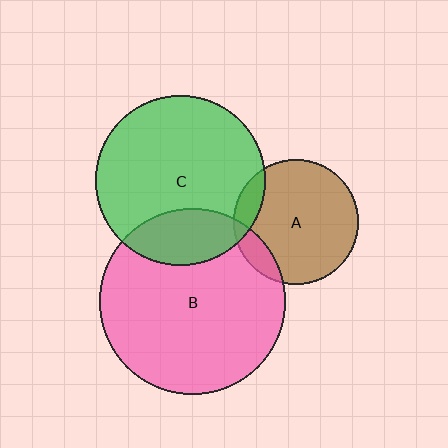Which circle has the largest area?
Circle B (pink).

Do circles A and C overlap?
Yes.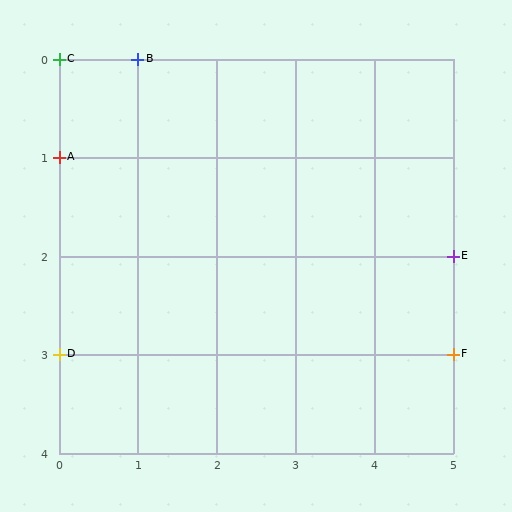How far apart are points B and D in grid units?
Points B and D are 1 column and 3 rows apart (about 3.2 grid units diagonally).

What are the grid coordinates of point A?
Point A is at grid coordinates (0, 1).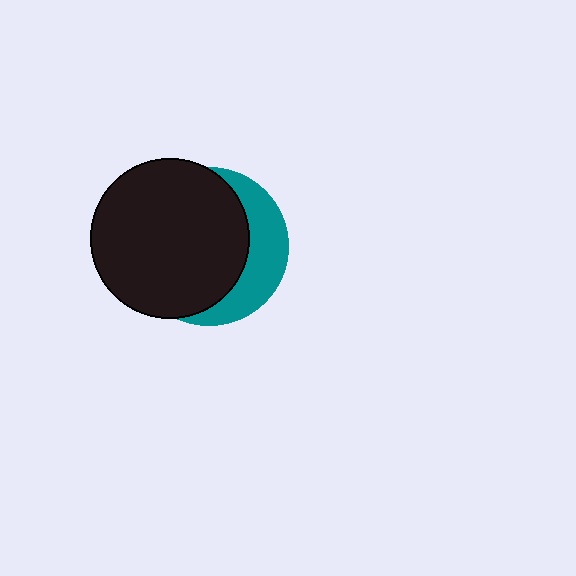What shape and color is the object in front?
The object in front is a black circle.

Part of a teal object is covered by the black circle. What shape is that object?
It is a circle.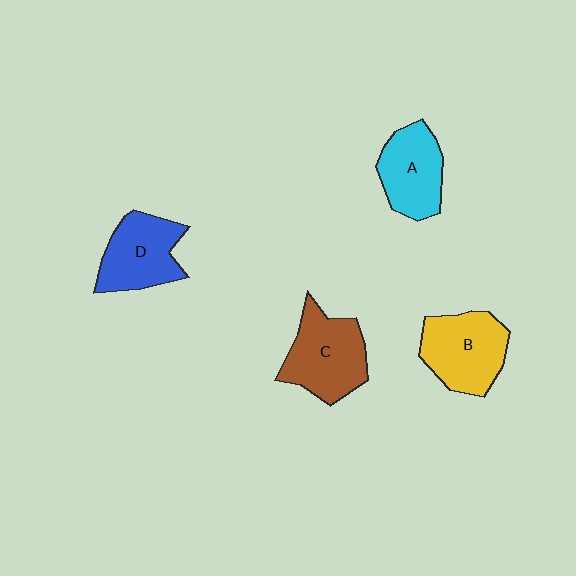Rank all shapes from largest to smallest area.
From largest to smallest: C (brown), B (yellow), D (blue), A (cyan).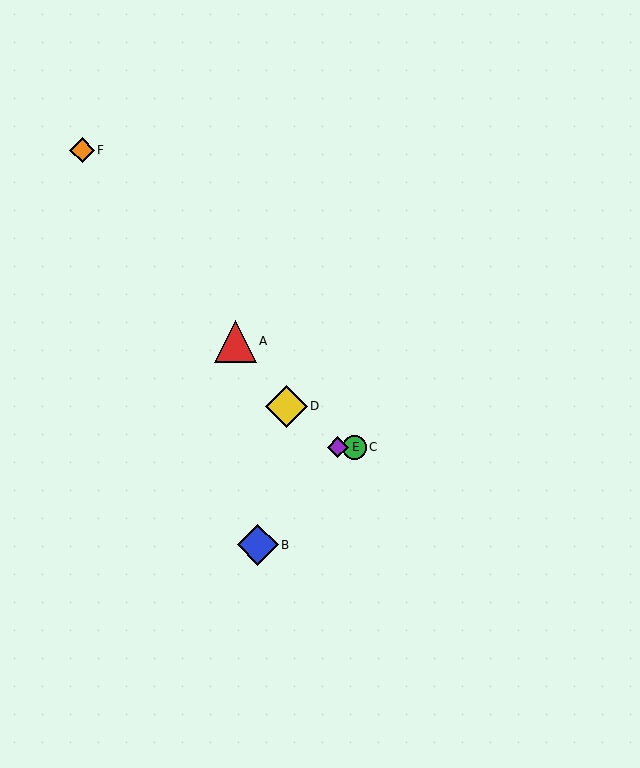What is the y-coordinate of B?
Object B is at y≈545.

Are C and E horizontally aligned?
Yes, both are at y≈447.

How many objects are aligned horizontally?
2 objects (C, E) are aligned horizontally.